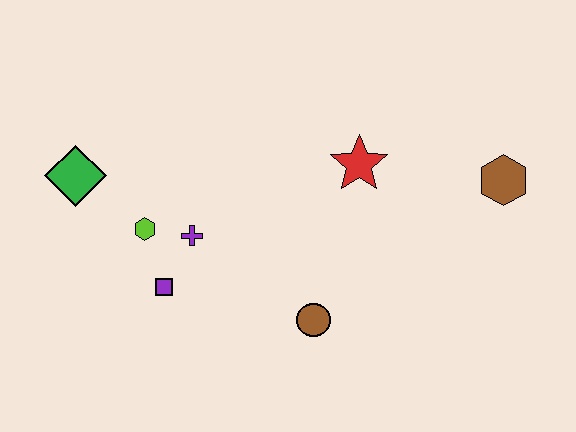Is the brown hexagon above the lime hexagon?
Yes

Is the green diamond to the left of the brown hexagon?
Yes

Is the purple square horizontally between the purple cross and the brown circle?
No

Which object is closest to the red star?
The brown hexagon is closest to the red star.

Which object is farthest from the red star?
The green diamond is farthest from the red star.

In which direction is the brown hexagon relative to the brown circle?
The brown hexagon is to the right of the brown circle.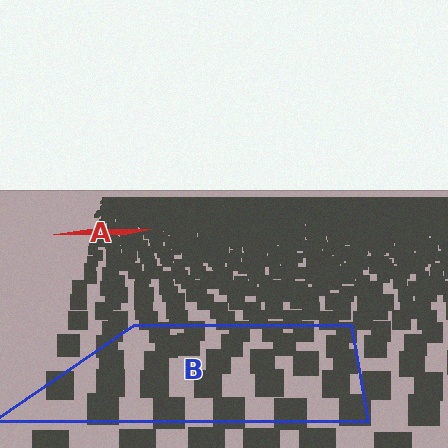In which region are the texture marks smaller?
The texture marks are smaller in region A, because it is farther away.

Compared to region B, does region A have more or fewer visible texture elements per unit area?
Region A has more texture elements per unit area — they are packed more densely because it is farther away.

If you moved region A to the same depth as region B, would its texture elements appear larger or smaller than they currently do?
They would appear larger. At a closer depth, the same texture elements are projected at a bigger on-screen size.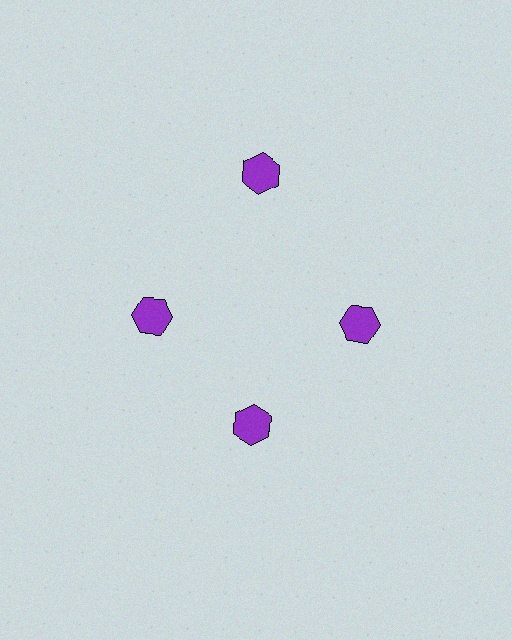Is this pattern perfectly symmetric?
No. The 4 purple hexagons are arranged in a ring, but one element near the 12 o'clock position is pushed outward from the center, breaking the 4-fold rotational symmetry.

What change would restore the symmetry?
The symmetry would be restored by moving it inward, back onto the ring so that all 4 hexagons sit at equal angles and equal distance from the center.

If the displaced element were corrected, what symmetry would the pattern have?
It would have 4-fold rotational symmetry — the pattern would map onto itself every 90 degrees.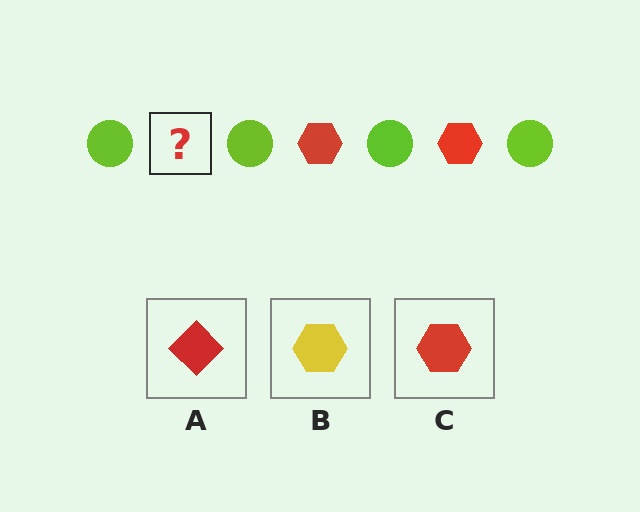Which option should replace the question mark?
Option C.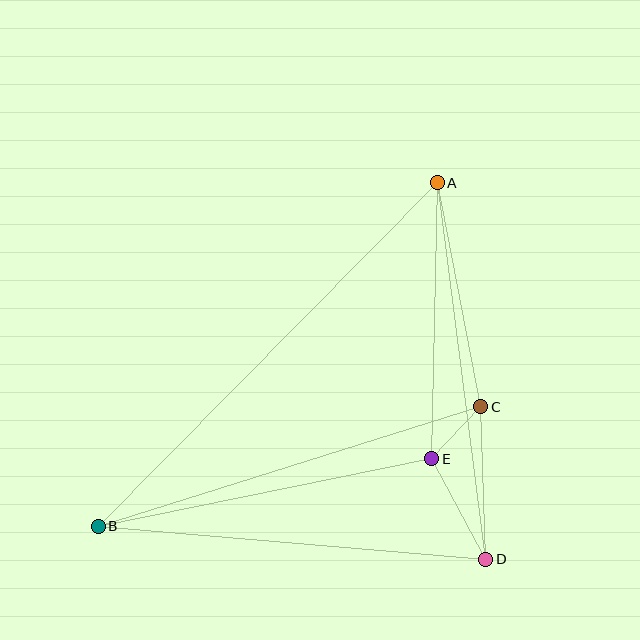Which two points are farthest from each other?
Points A and B are farthest from each other.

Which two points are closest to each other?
Points C and E are closest to each other.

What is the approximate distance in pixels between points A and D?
The distance between A and D is approximately 379 pixels.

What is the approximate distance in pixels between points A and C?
The distance between A and C is approximately 228 pixels.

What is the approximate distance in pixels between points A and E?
The distance between A and E is approximately 276 pixels.